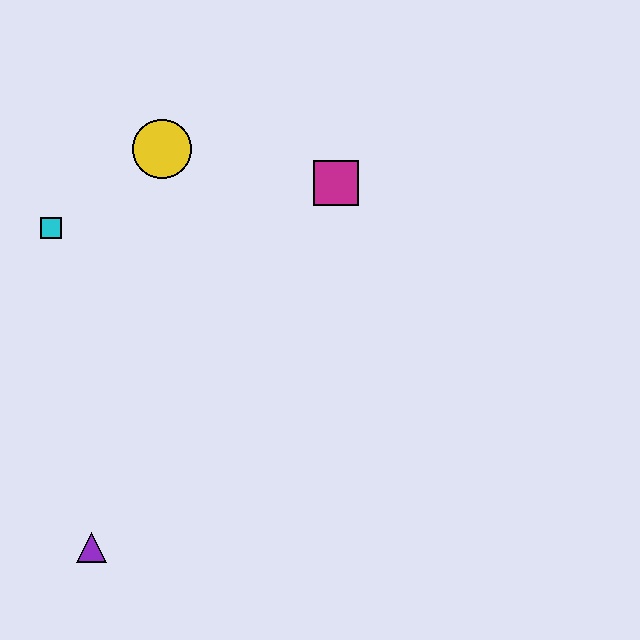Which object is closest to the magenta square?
The yellow circle is closest to the magenta square.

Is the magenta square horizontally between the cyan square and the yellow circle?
No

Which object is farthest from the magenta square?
The purple triangle is farthest from the magenta square.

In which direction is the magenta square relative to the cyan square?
The magenta square is to the right of the cyan square.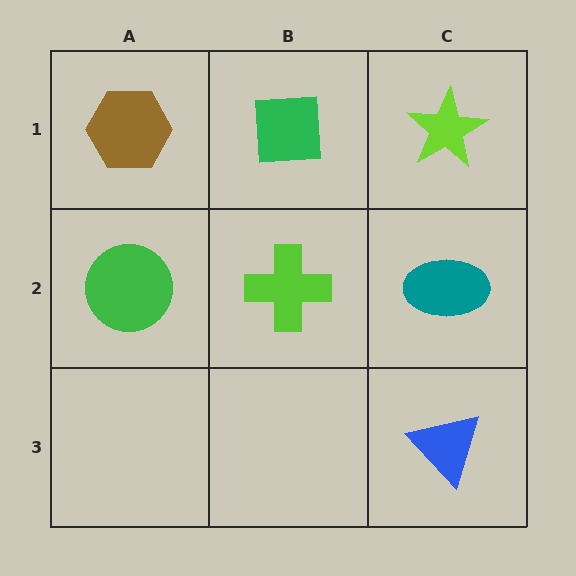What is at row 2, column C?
A teal ellipse.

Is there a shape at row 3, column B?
No, that cell is empty.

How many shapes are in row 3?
1 shape.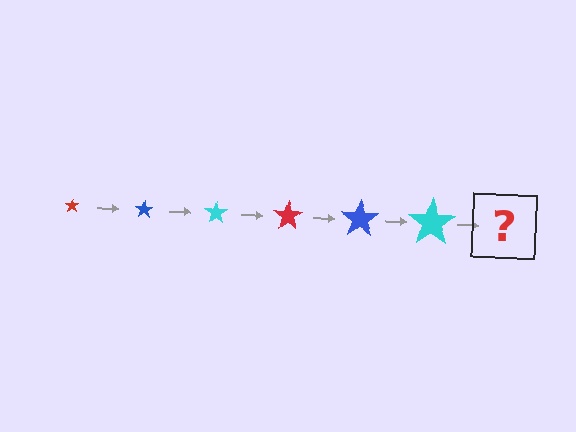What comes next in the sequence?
The next element should be a red star, larger than the previous one.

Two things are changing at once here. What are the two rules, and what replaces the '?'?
The two rules are that the star grows larger each step and the color cycles through red, blue, and cyan. The '?' should be a red star, larger than the previous one.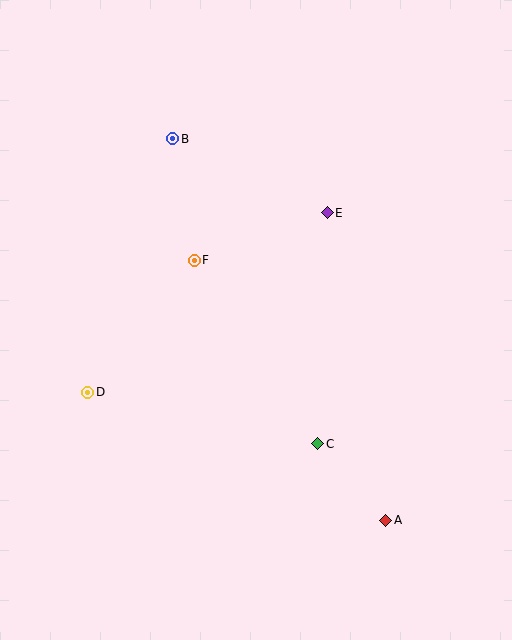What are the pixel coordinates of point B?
Point B is at (173, 139).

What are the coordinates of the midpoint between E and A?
The midpoint between E and A is at (357, 366).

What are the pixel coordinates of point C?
Point C is at (318, 444).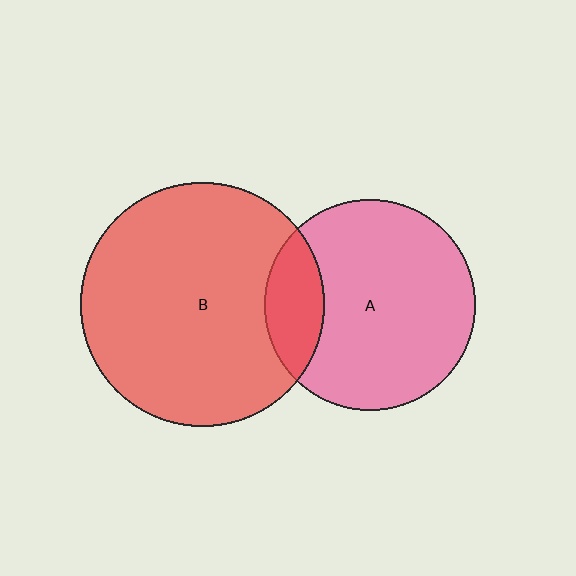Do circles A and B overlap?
Yes.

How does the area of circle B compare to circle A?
Approximately 1.3 times.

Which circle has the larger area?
Circle B (red).